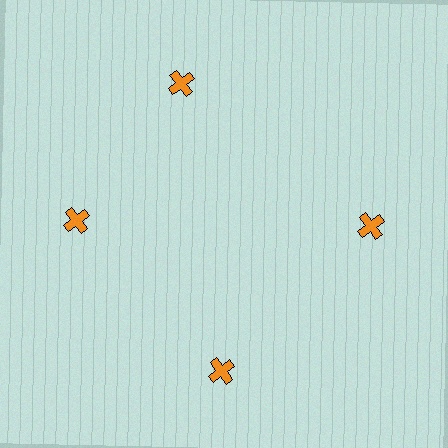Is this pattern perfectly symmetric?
No. The 4 orange crosses are arranged in a ring, but one element near the 12 o'clock position is rotated out of alignment along the ring, breaking the 4-fold rotational symmetry.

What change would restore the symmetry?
The symmetry would be restored by rotating it back into even spacing with its neighbors so that all 4 crosses sit at equal angles and equal distance from the center.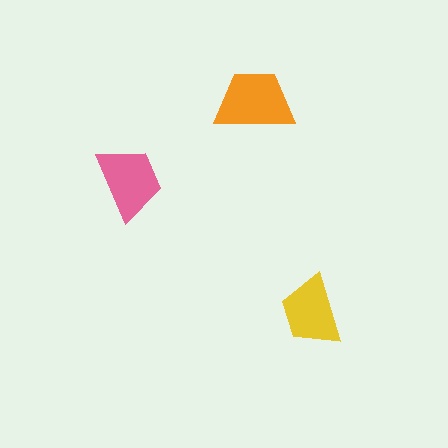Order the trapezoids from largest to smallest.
the orange one, the pink one, the yellow one.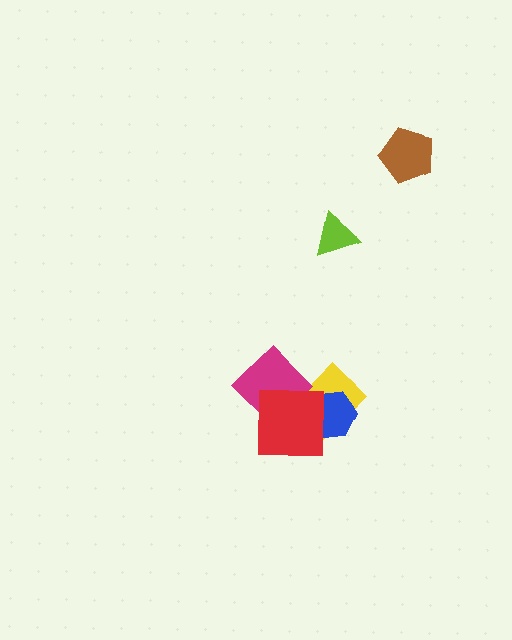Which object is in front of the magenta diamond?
The red square is in front of the magenta diamond.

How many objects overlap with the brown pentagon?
0 objects overlap with the brown pentagon.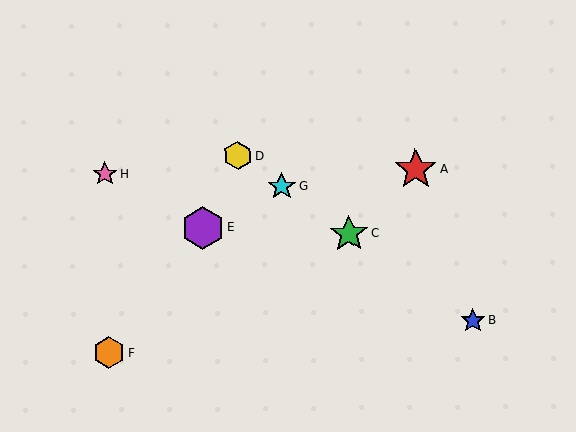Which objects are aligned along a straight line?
Objects B, C, D, G are aligned along a straight line.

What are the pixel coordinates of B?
Object B is at (473, 320).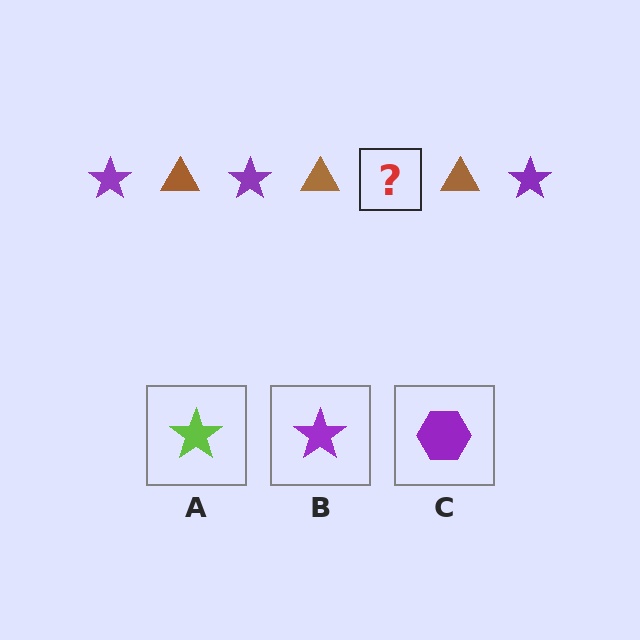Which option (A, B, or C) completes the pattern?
B.